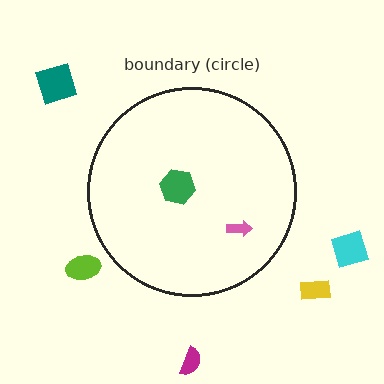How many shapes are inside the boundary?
2 inside, 5 outside.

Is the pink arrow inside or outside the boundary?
Inside.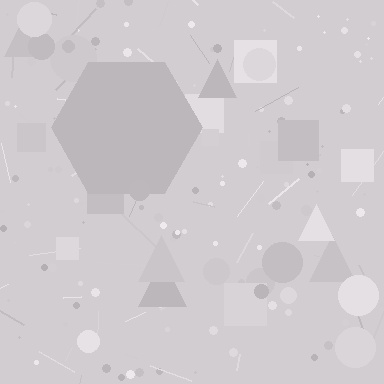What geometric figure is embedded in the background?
A hexagon is embedded in the background.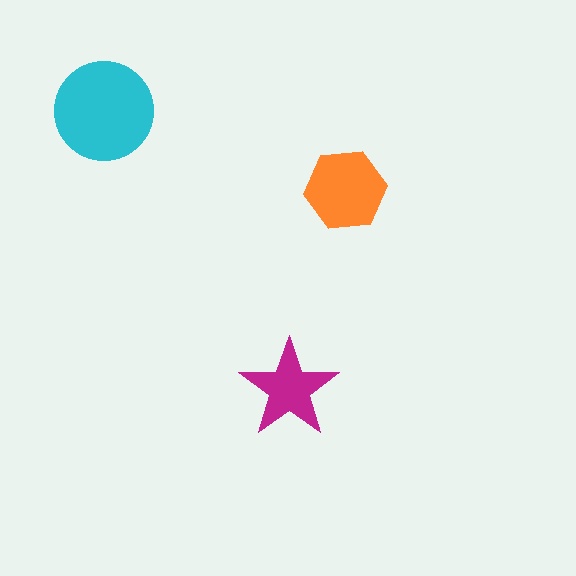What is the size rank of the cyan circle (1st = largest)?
1st.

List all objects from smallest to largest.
The magenta star, the orange hexagon, the cyan circle.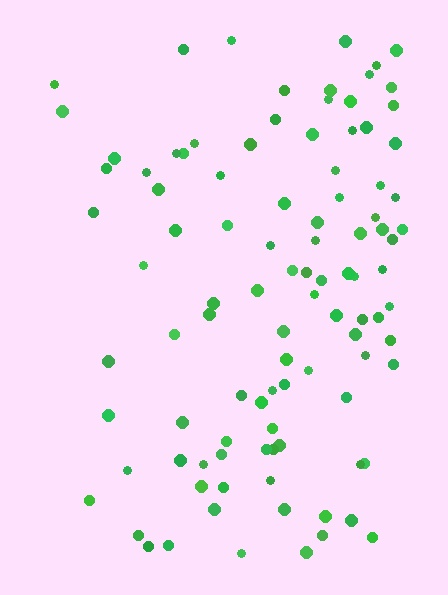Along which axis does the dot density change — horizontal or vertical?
Horizontal.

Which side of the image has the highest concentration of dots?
The right.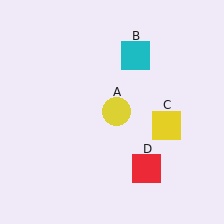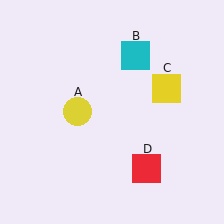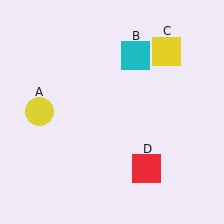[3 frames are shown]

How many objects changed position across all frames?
2 objects changed position: yellow circle (object A), yellow square (object C).